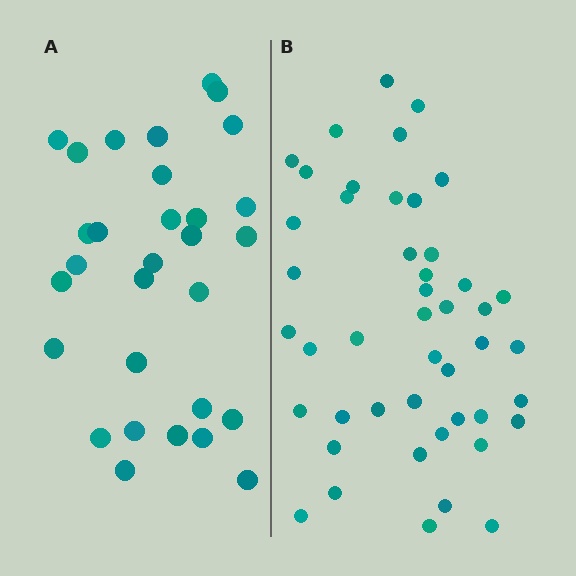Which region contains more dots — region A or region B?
Region B (the right region) has more dots.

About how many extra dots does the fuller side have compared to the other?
Region B has approximately 15 more dots than region A.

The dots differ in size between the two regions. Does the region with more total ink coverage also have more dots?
No. Region A has more total ink coverage because its dots are larger, but region B actually contains more individual dots. Total area can be misleading — the number of items is what matters here.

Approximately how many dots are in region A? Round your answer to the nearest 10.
About 30 dots.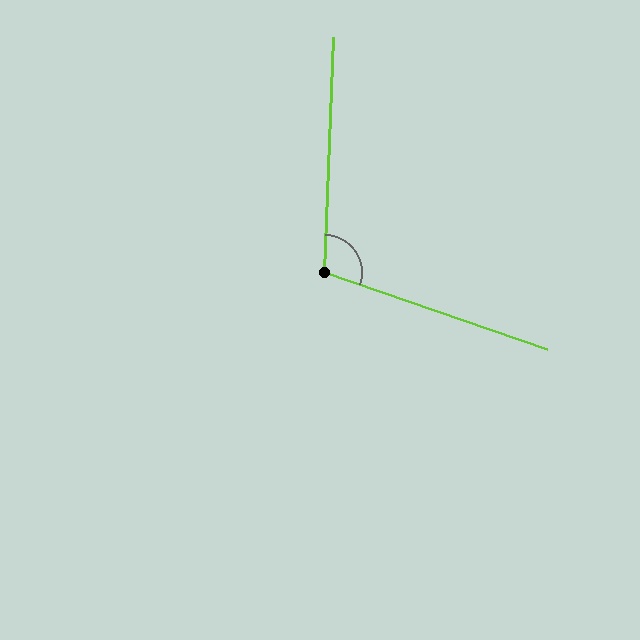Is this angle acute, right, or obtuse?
It is obtuse.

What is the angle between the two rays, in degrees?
Approximately 107 degrees.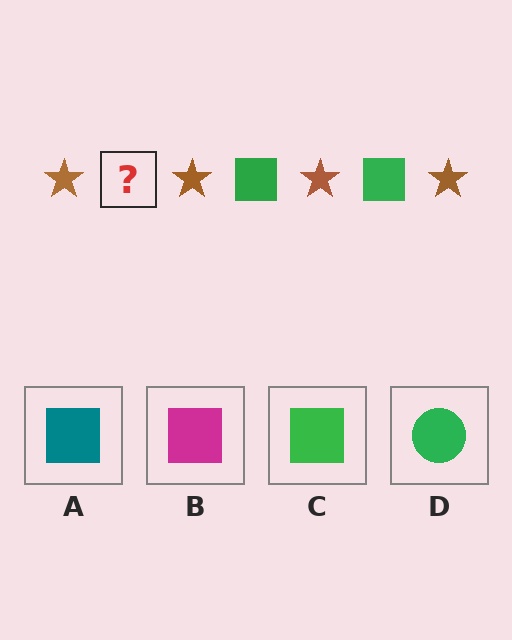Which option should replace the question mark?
Option C.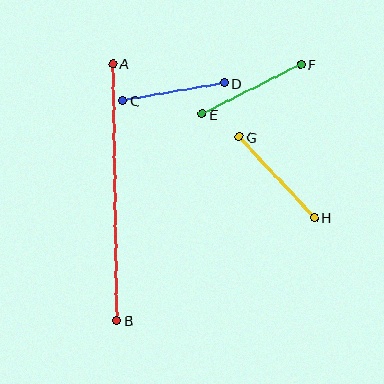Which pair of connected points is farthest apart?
Points A and B are farthest apart.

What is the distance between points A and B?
The distance is approximately 257 pixels.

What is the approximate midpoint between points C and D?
The midpoint is at approximately (173, 92) pixels.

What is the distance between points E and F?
The distance is approximately 110 pixels.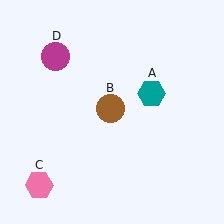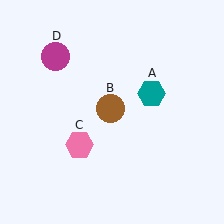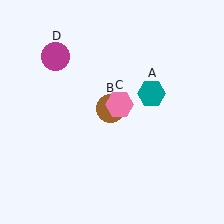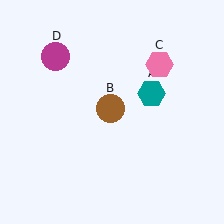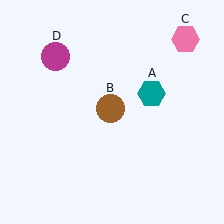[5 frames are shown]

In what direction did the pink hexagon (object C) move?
The pink hexagon (object C) moved up and to the right.